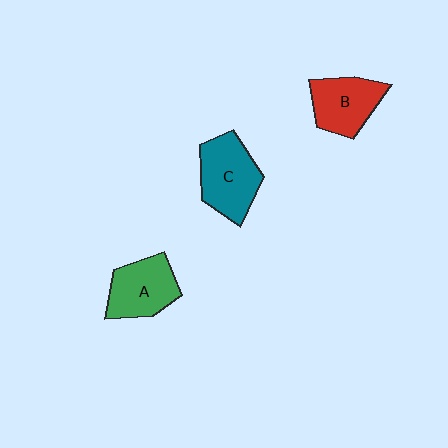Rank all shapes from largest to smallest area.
From largest to smallest: C (teal), A (green), B (red).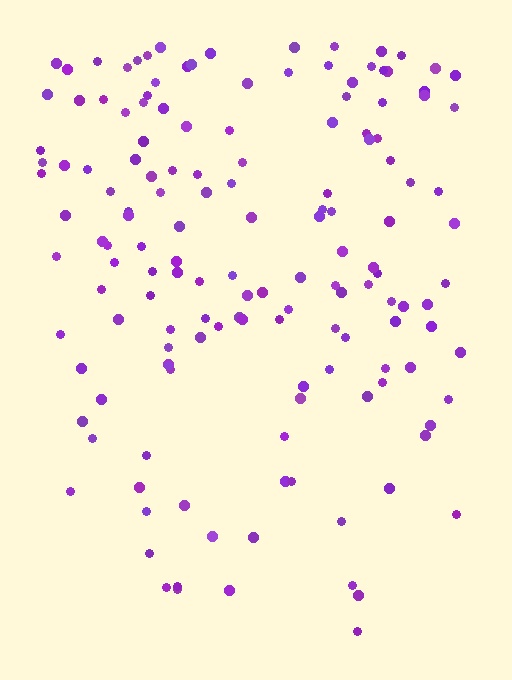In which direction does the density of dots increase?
From bottom to top, with the top side densest.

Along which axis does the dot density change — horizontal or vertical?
Vertical.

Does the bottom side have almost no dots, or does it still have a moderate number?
Still a moderate number, just noticeably fewer than the top.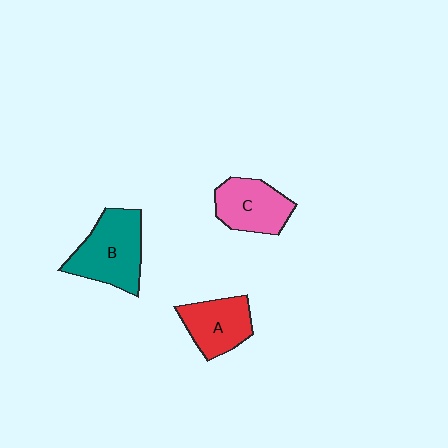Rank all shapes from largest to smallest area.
From largest to smallest: B (teal), C (pink), A (red).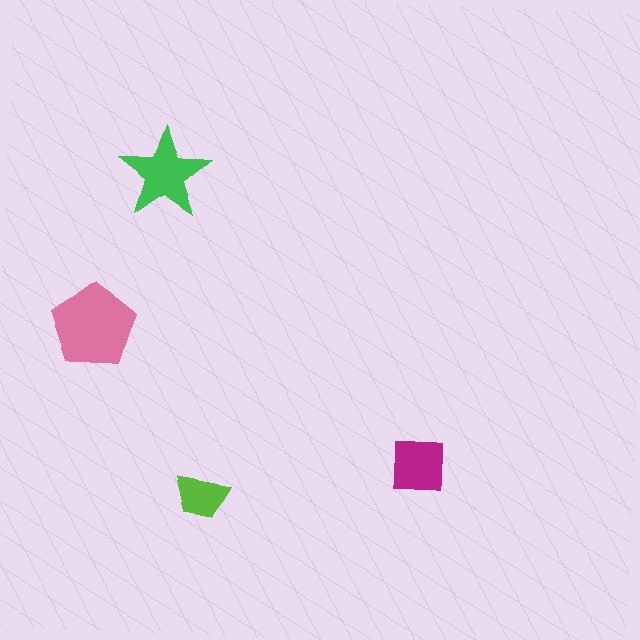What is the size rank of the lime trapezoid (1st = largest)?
4th.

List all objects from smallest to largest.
The lime trapezoid, the magenta square, the green star, the pink pentagon.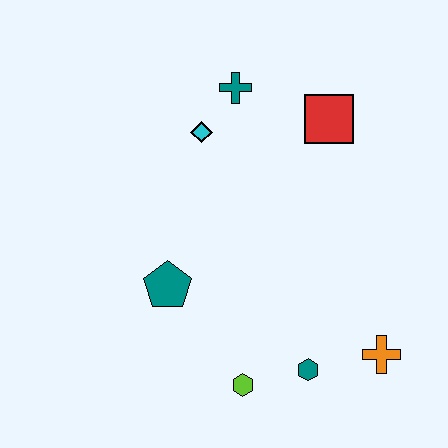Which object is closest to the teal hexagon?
The lime hexagon is closest to the teal hexagon.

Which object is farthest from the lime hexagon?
The teal cross is farthest from the lime hexagon.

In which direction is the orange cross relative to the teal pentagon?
The orange cross is to the right of the teal pentagon.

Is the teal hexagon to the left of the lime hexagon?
No